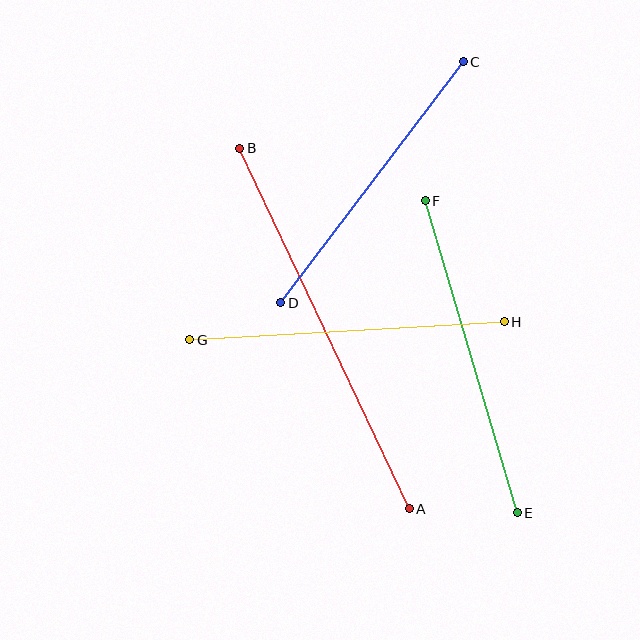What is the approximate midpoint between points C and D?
The midpoint is at approximately (372, 182) pixels.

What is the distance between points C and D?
The distance is approximately 302 pixels.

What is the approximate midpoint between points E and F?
The midpoint is at approximately (471, 357) pixels.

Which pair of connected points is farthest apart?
Points A and B are farthest apart.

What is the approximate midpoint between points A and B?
The midpoint is at approximately (324, 329) pixels.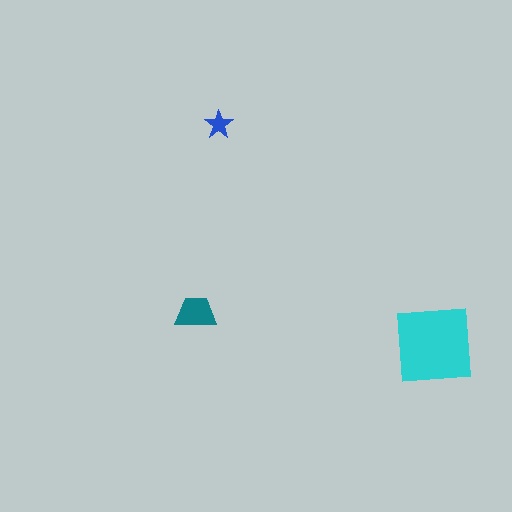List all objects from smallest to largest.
The blue star, the teal trapezoid, the cyan square.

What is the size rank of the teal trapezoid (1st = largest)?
2nd.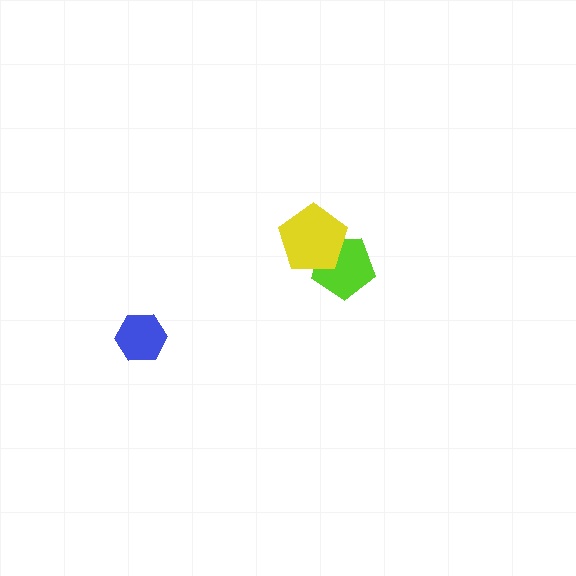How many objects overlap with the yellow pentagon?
1 object overlaps with the yellow pentagon.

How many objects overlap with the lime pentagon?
1 object overlaps with the lime pentagon.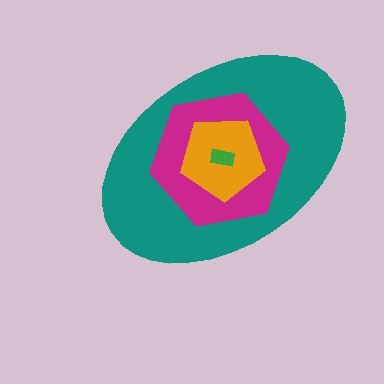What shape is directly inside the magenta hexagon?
The orange pentagon.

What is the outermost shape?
The teal ellipse.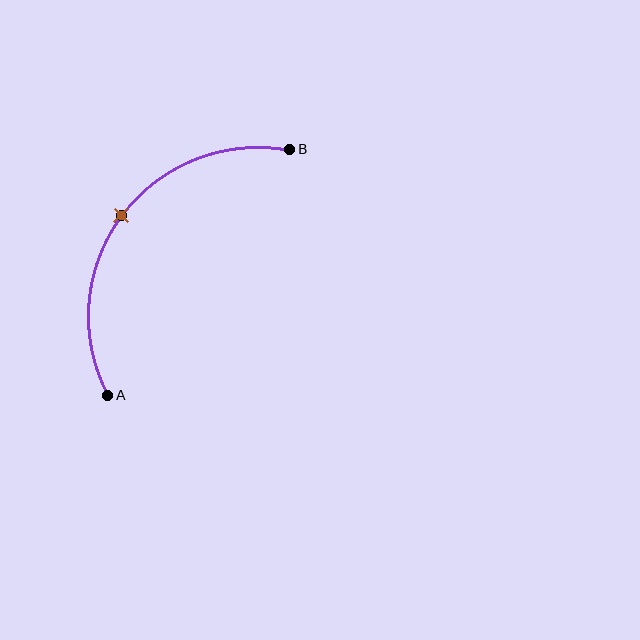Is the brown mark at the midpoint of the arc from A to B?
Yes. The brown mark lies on the arc at equal arc-length from both A and B — it is the arc midpoint.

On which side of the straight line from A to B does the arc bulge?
The arc bulges above and to the left of the straight line connecting A and B.